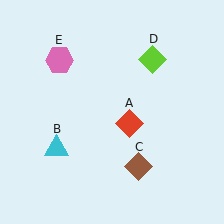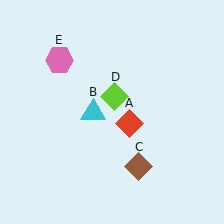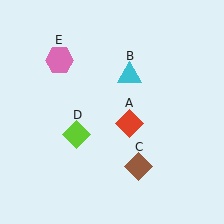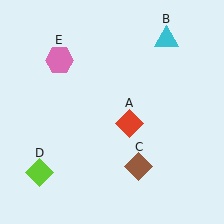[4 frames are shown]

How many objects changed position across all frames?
2 objects changed position: cyan triangle (object B), lime diamond (object D).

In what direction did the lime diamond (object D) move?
The lime diamond (object D) moved down and to the left.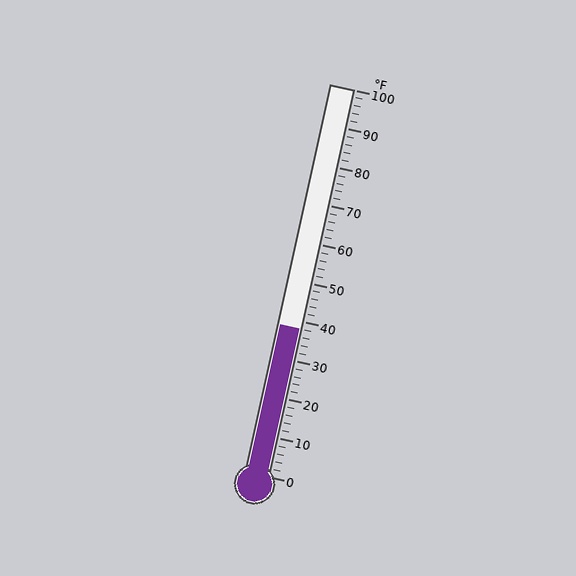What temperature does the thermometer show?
The thermometer shows approximately 38°F.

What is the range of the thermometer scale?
The thermometer scale ranges from 0°F to 100°F.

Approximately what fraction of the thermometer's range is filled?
The thermometer is filled to approximately 40% of its range.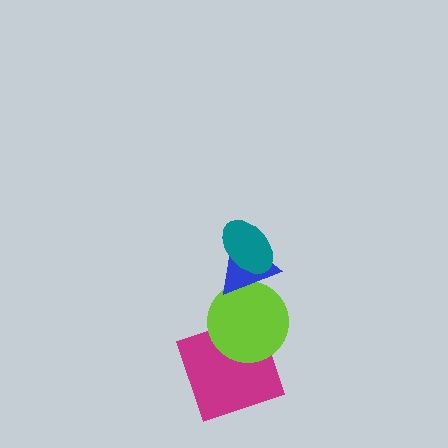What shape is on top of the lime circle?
The blue triangle is on top of the lime circle.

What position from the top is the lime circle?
The lime circle is 3rd from the top.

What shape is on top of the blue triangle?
The teal ellipse is on top of the blue triangle.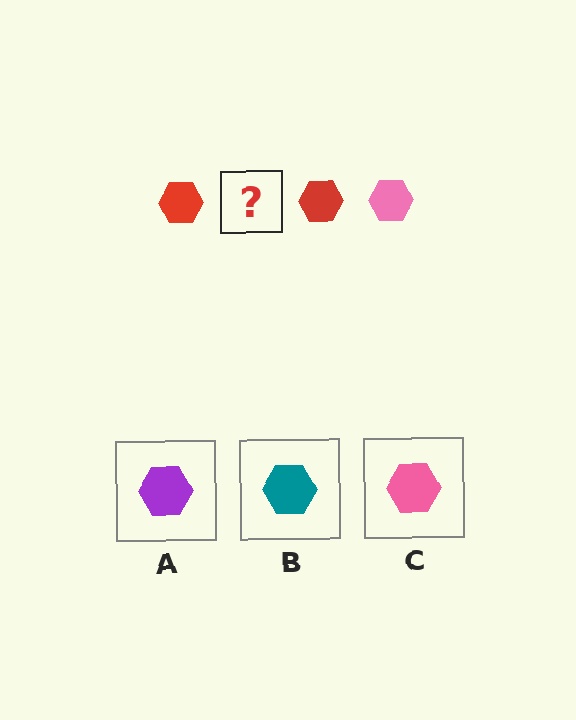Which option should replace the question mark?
Option C.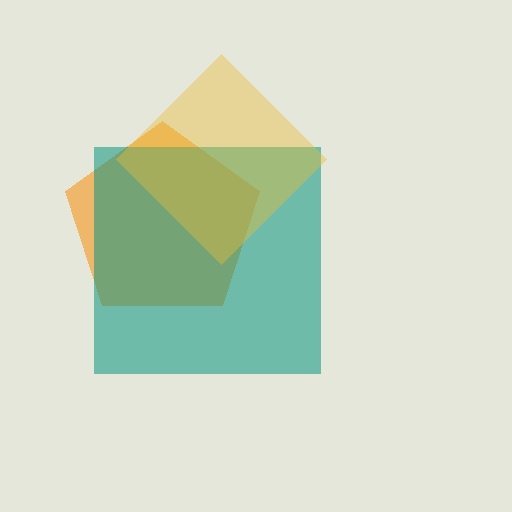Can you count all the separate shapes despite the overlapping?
Yes, there are 3 separate shapes.